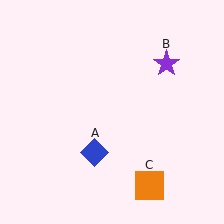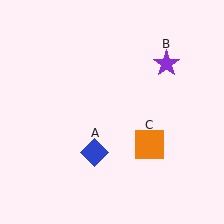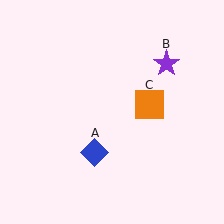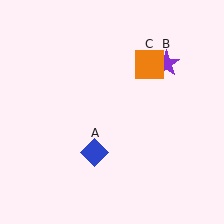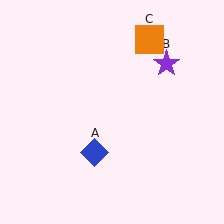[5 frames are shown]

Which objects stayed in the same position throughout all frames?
Blue diamond (object A) and purple star (object B) remained stationary.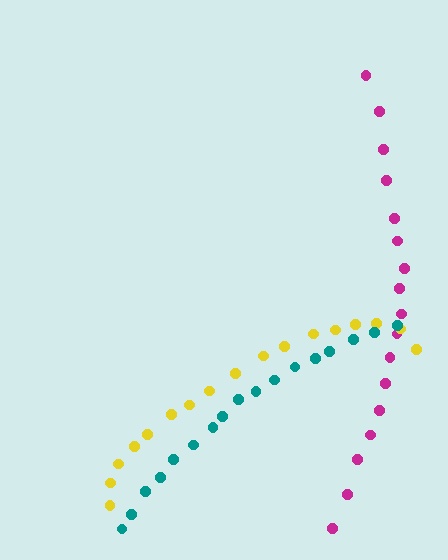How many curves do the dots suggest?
There are 3 distinct paths.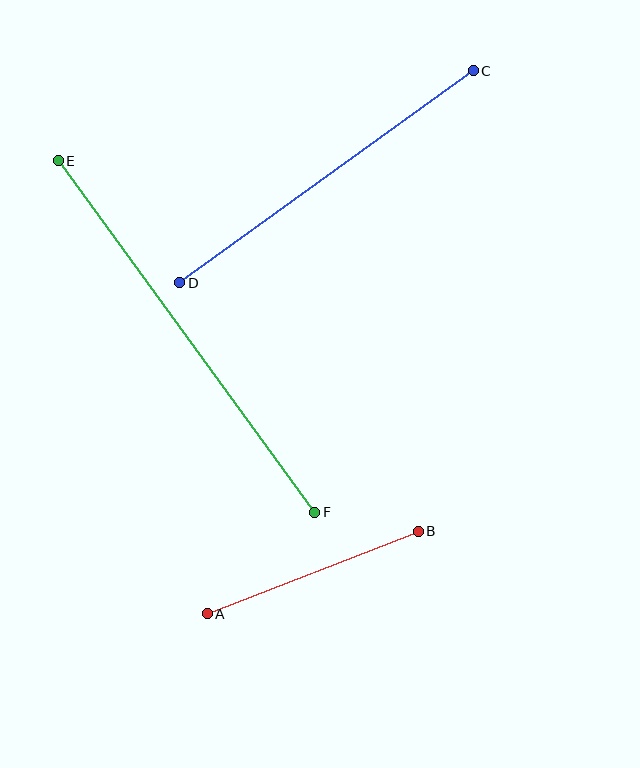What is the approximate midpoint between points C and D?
The midpoint is at approximately (326, 177) pixels.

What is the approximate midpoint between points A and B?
The midpoint is at approximately (313, 572) pixels.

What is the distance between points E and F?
The distance is approximately 435 pixels.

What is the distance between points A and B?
The distance is approximately 226 pixels.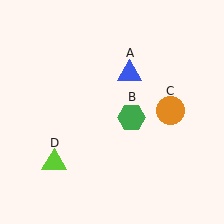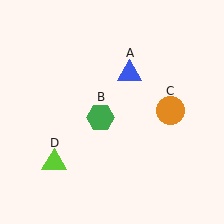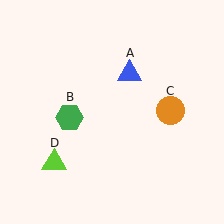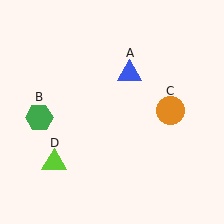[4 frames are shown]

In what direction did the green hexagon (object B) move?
The green hexagon (object B) moved left.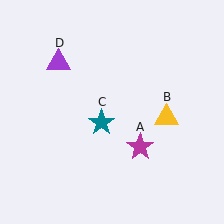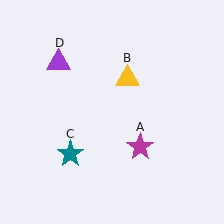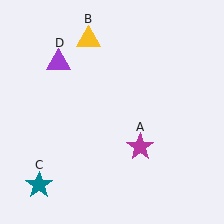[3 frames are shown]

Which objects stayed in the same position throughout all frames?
Magenta star (object A) and purple triangle (object D) remained stationary.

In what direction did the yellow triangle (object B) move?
The yellow triangle (object B) moved up and to the left.